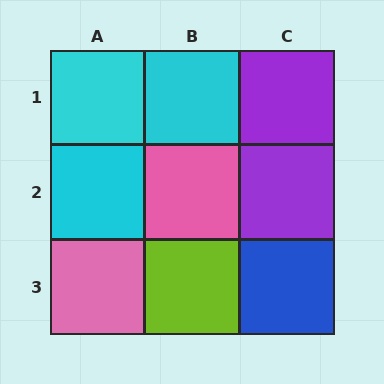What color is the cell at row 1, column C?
Purple.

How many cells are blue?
1 cell is blue.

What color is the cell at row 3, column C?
Blue.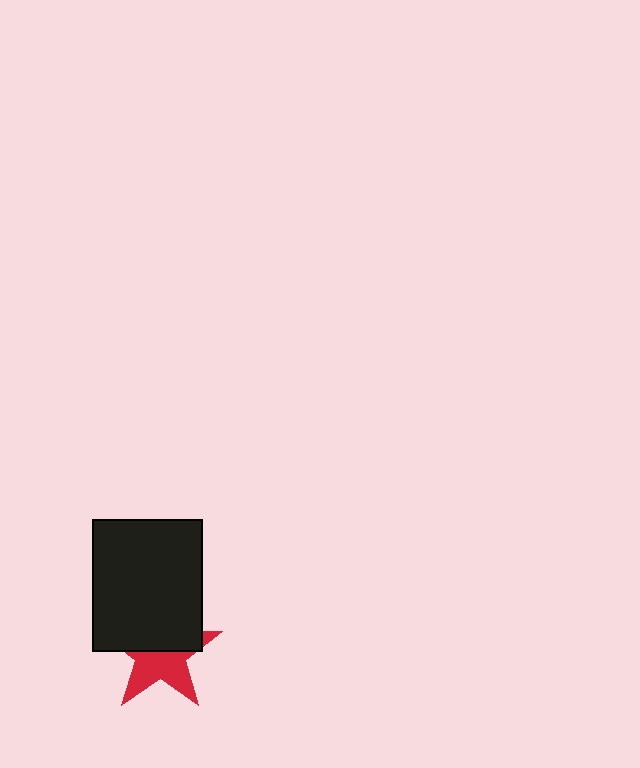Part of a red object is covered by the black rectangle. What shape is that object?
It is a star.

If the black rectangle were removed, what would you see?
You would see the complete red star.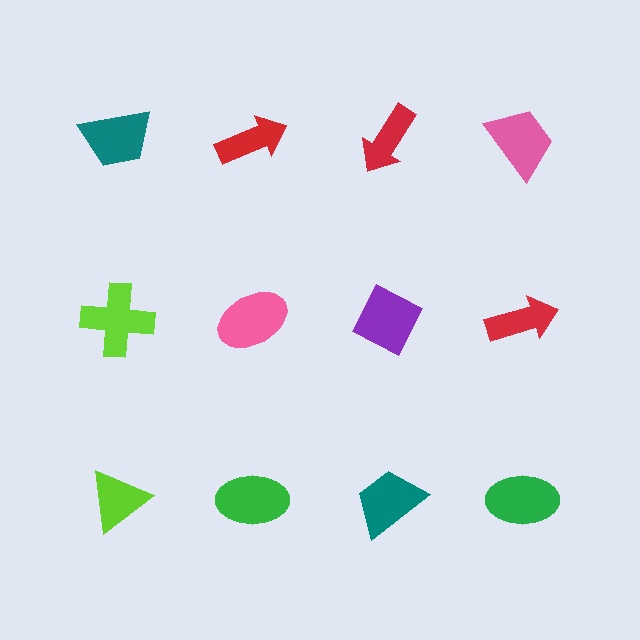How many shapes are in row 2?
4 shapes.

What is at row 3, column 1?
A lime triangle.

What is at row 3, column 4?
A green ellipse.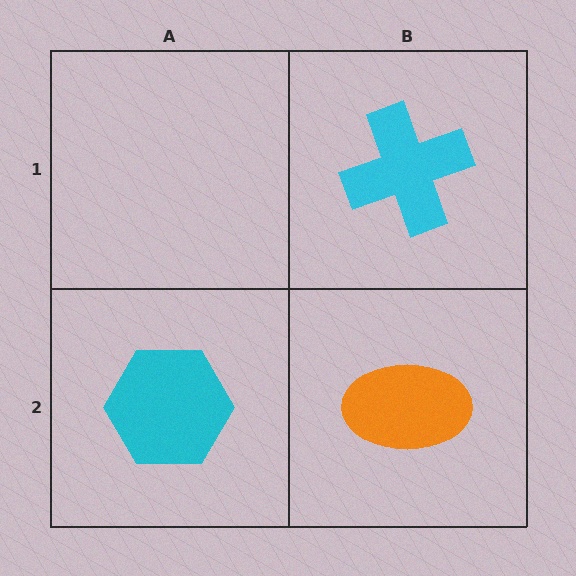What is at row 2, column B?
An orange ellipse.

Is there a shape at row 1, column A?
No, that cell is empty.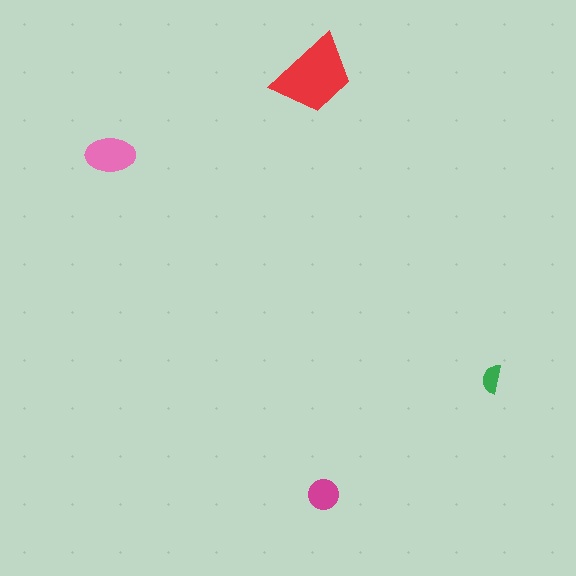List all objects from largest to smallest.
The red trapezoid, the pink ellipse, the magenta circle, the green semicircle.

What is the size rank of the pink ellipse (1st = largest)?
2nd.